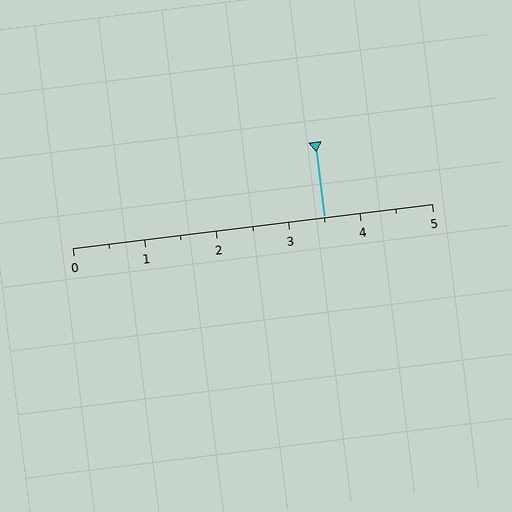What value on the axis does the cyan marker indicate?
The marker indicates approximately 3.5.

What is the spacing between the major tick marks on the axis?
The major ticks are spaced 1 apart.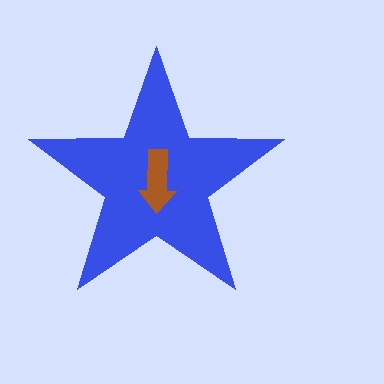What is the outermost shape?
The blue star.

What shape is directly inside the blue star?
The brown arrow.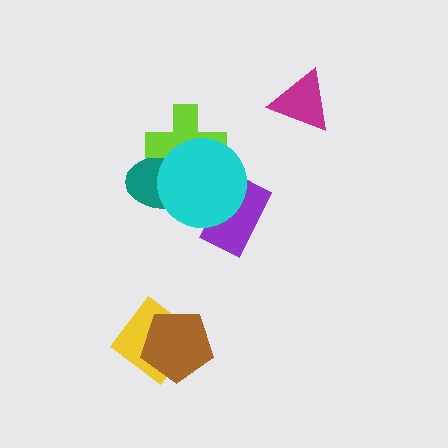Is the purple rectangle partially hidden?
Yes, it is partially covered by another shape.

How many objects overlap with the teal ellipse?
2 objects overlap with the teal ellipse.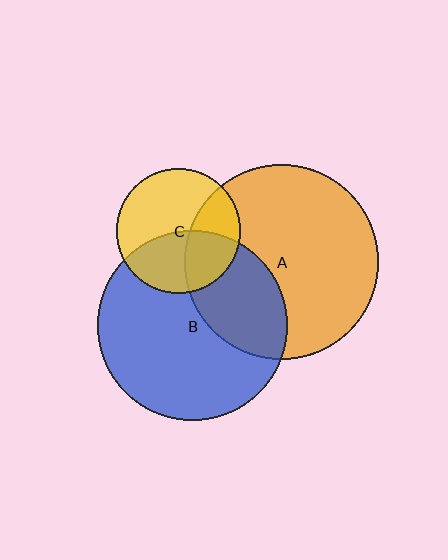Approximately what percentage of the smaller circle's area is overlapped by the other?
Approximately 40%.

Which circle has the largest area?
Circle A (orange).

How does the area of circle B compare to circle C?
Approximately 2.3 times.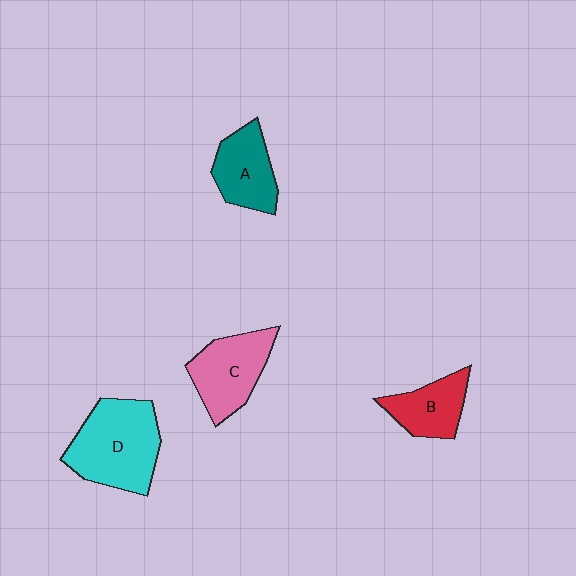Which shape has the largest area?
Shape D (cyan).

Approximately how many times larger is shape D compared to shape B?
Approximately 1.8 times.